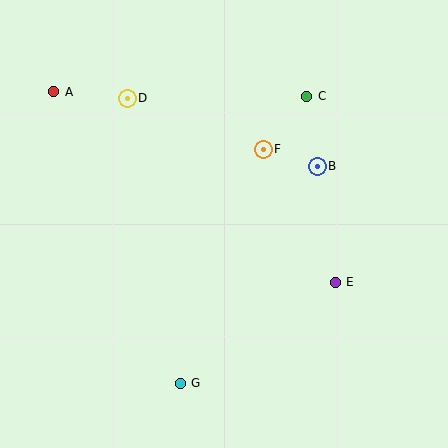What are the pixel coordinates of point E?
Point E is at (335, 282).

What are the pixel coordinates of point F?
Point F is at (263, 149).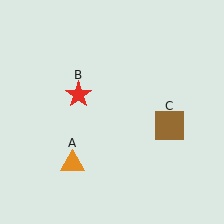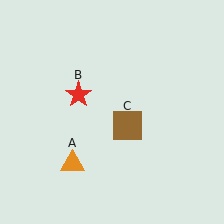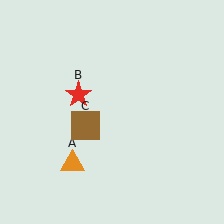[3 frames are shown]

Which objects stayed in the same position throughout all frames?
Orange triangle (object A) and red star (object B) remained stationary.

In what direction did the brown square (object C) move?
The brown square (object C) moved left.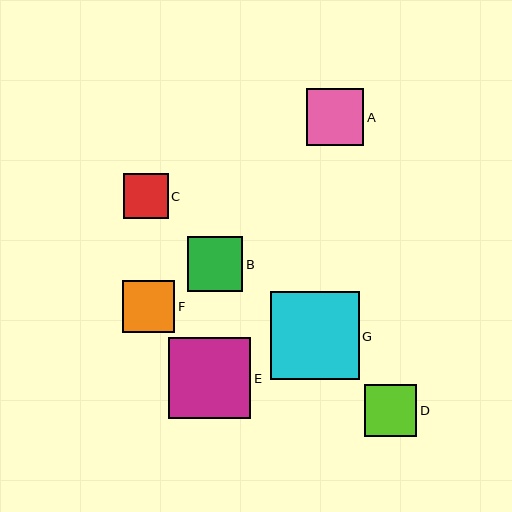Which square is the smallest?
Square C is the smallest with a size of approximately 45 pixels.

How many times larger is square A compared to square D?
Square A is approximately 1.1 times the size of square D.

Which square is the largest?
Square G is the largest with a size of approximately 88 pixels.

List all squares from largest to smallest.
From largest to smallest: G, E, A, B, F, D, C.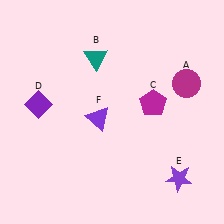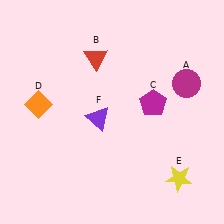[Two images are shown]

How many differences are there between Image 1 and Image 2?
There are 3 differences between the two images.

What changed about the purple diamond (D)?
In Image 1, D is purple. In Image 2, it changed to orange.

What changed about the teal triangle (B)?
In Image 1, B is teal. In Image 2, it changed to red.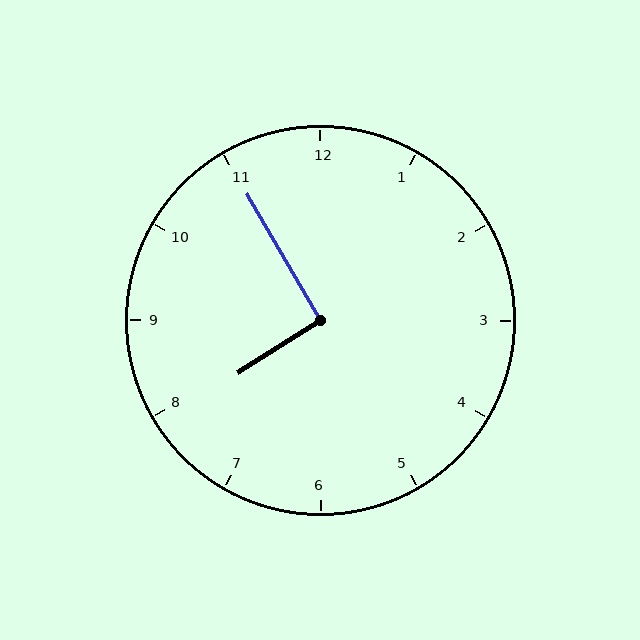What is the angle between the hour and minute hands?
Approximately 92 degrees.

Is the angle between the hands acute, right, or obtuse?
It is right.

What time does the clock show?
7:55.